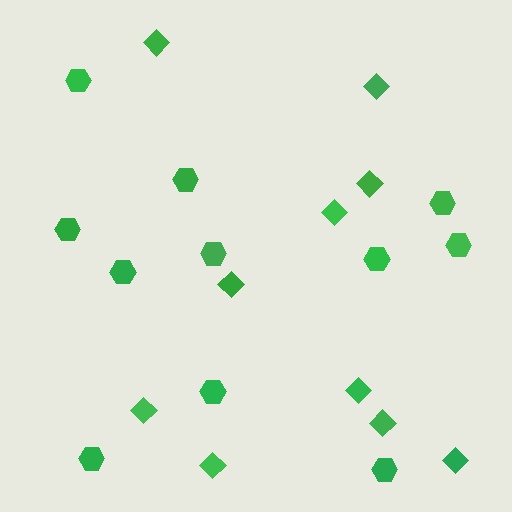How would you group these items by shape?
There are 2 groups: one group of hexagons (11) and one group of diamonds (10).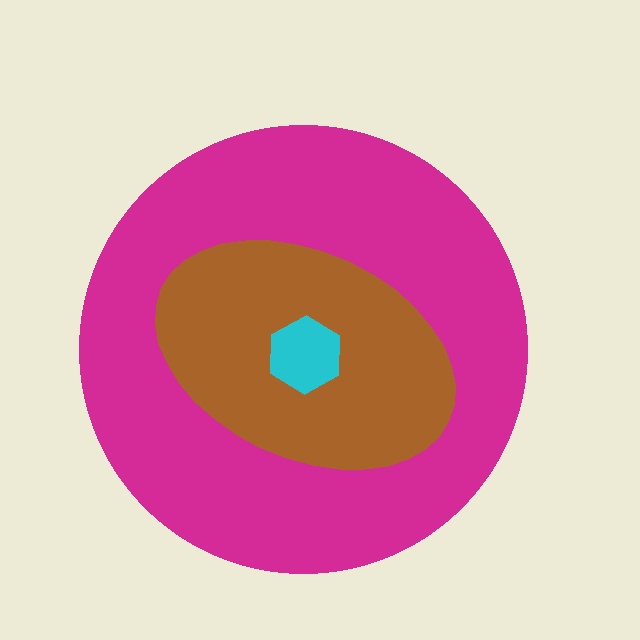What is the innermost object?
The cyan hexagon.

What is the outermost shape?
The magenta circle.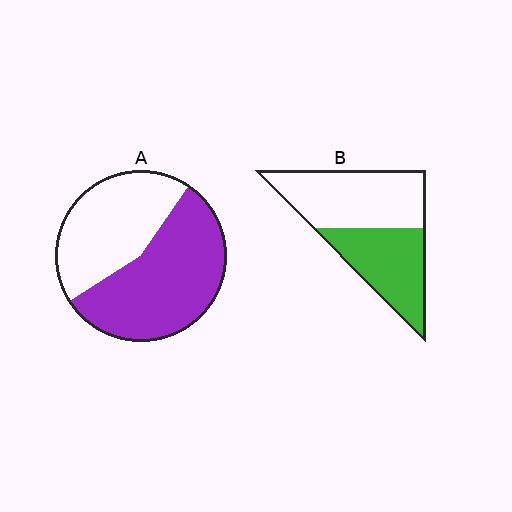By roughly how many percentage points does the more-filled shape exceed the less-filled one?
By roughly 15 percentage points (A over B).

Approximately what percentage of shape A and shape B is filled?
A is approximately 55% and B is approximately 45%.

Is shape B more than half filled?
No.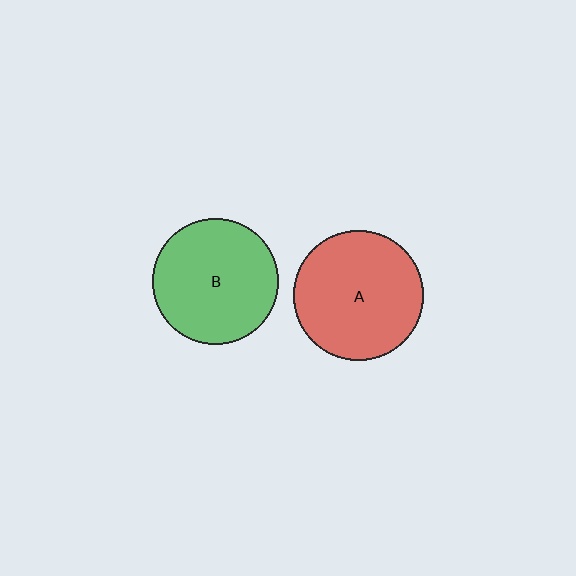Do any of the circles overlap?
No, none of the circles overlap.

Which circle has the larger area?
Circle A (red).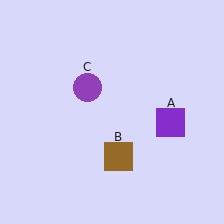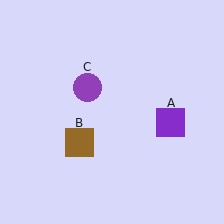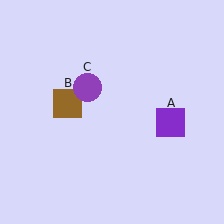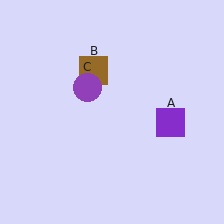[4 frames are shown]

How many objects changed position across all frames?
1 object changed position: brown square (object B).